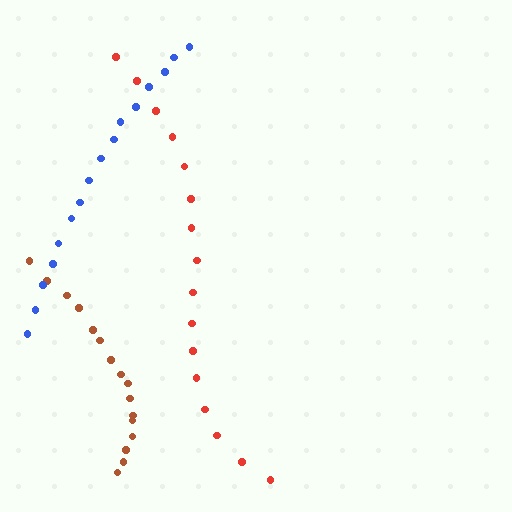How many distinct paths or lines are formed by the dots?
There are 3 distinct paths.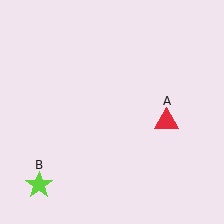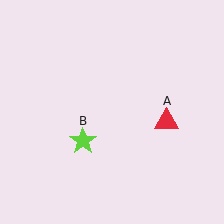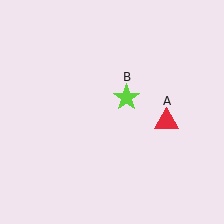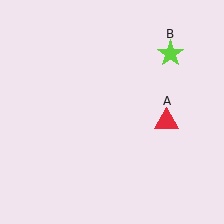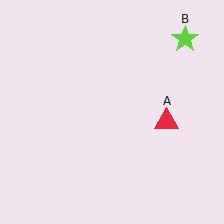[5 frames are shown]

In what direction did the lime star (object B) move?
The lime star (object B) moved up and to the right.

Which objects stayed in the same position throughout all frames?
Red triangle (object A) remained stationary.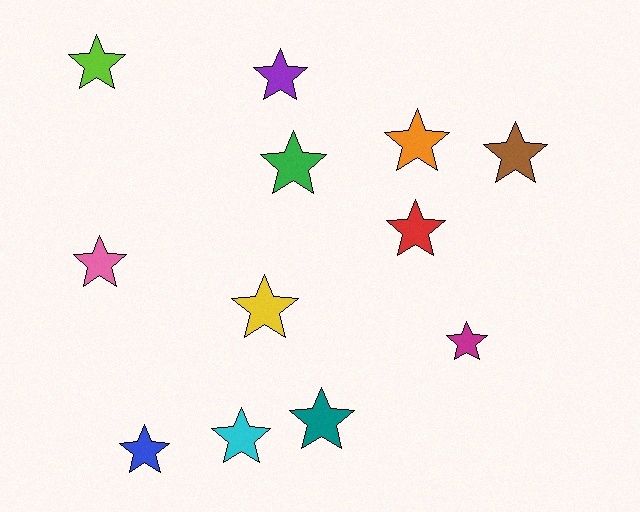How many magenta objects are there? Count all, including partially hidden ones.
There is 1 magenta object.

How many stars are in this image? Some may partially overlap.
There are 12 stars.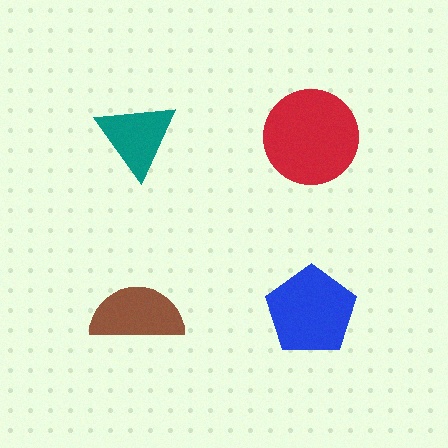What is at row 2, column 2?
A blue pentagon.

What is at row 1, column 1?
A teal triangle.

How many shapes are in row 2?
2 shapes.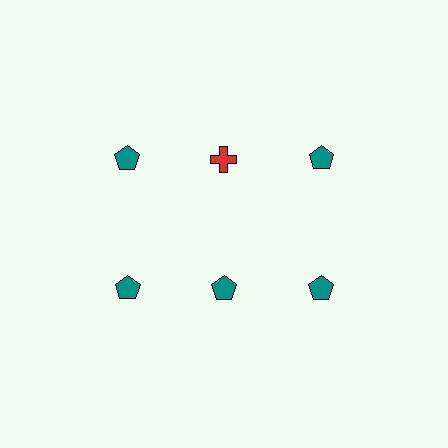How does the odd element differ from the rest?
It differs in both color (red instead of teal) and shape (cross instead of pentagon).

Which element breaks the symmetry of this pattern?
The red cross in the top row, second from left column breaks the symmetry. All other shapes are teal pentagons.